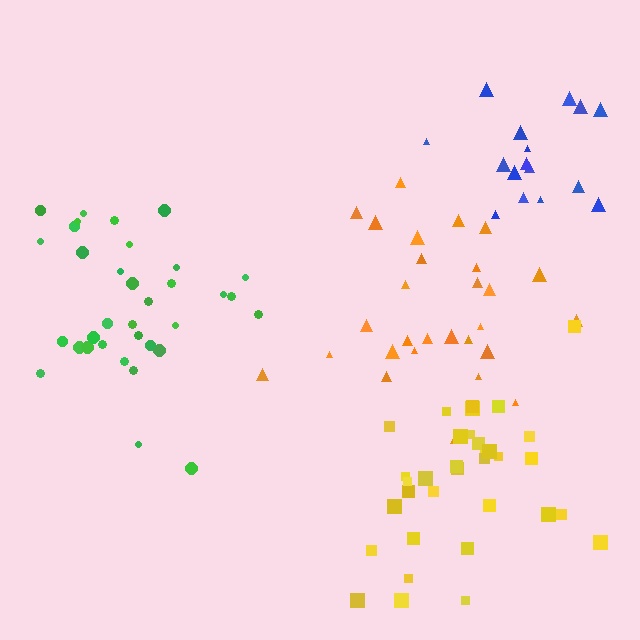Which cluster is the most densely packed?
Green.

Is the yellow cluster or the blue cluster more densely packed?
Blue.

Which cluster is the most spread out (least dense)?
Yellow.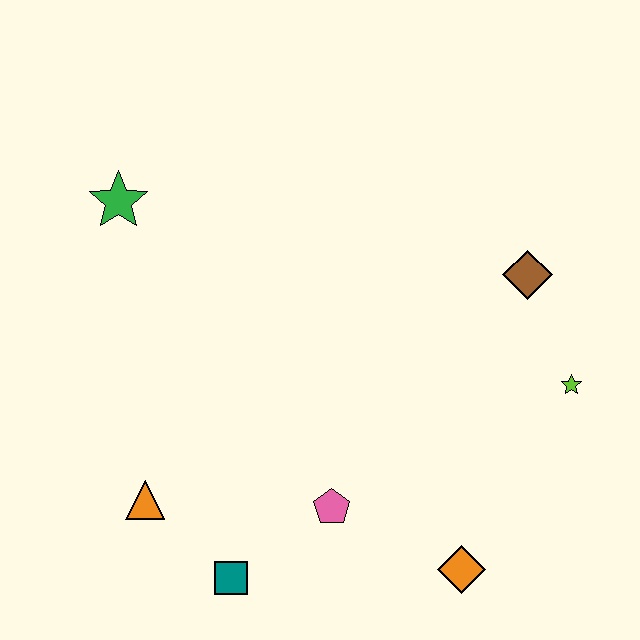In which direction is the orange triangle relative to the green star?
The orange triangle is below the green star.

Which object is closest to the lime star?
The brown diamond is closest to the lime star.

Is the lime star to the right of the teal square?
Yes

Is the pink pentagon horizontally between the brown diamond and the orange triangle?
Yes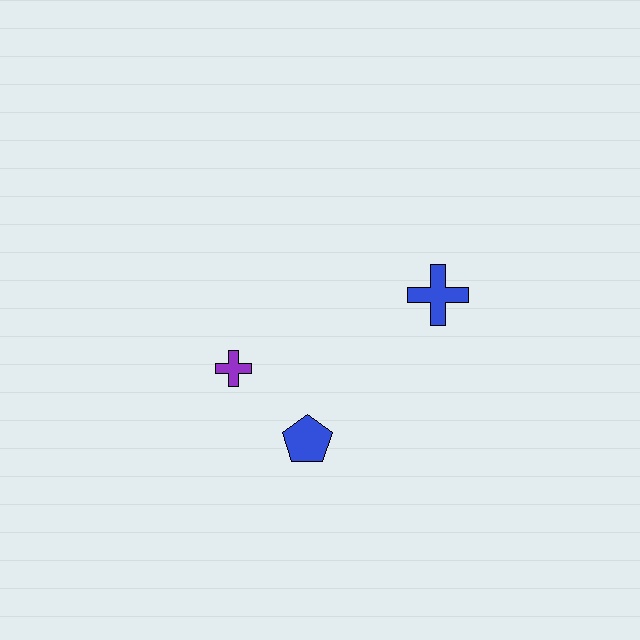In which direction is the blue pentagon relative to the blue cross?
The blue pentagon is below the blue cross.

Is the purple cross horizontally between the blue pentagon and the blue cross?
No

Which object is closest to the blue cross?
The blue pentagon is closest to the blue cross.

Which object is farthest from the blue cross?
The purple cross is farthest from the blue cross.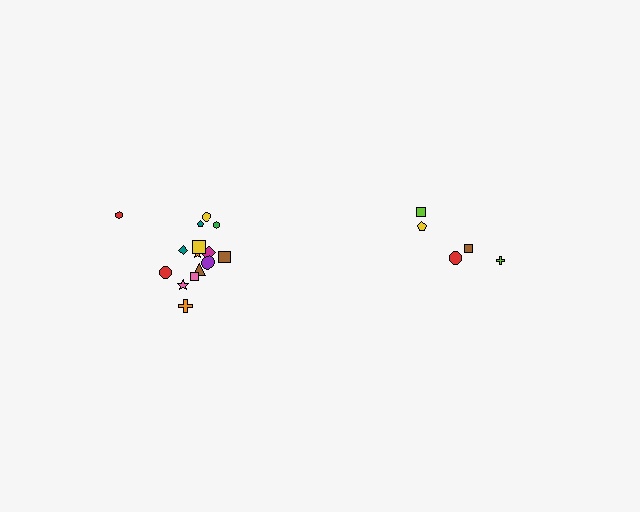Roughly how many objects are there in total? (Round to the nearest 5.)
Roughly 20 objects in total.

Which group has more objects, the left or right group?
The left group.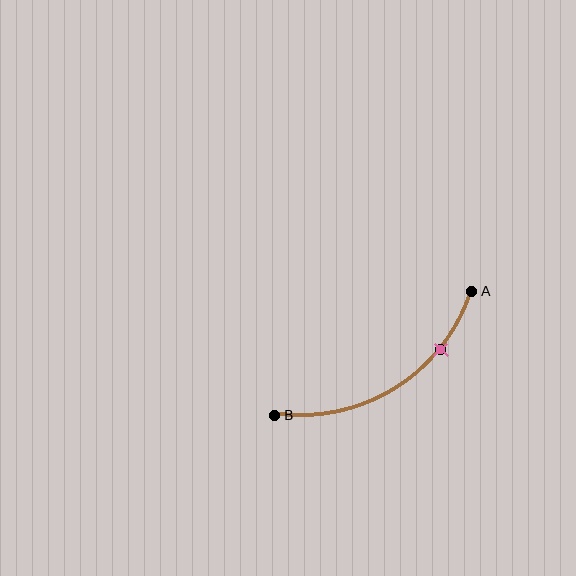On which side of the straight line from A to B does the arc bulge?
The arc bulges below the straight line connecting A and B.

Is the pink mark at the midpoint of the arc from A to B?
No. The pink mark lies on the arc but is closer to endpoint A. The arc midpoint would be at the point on the curve equidistant along the arc from both A and B.